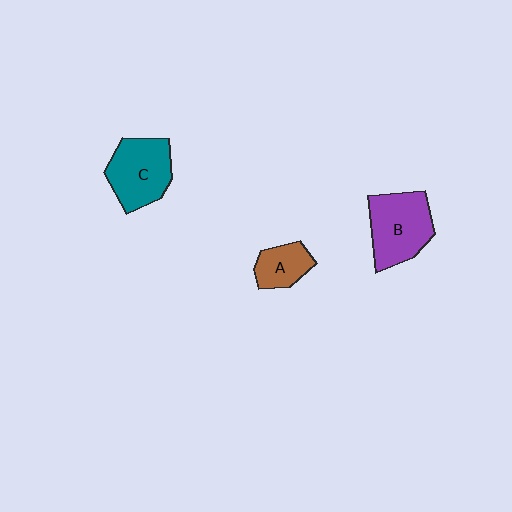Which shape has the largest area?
Shape B (purple).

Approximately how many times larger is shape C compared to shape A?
Approximately 1.8 times.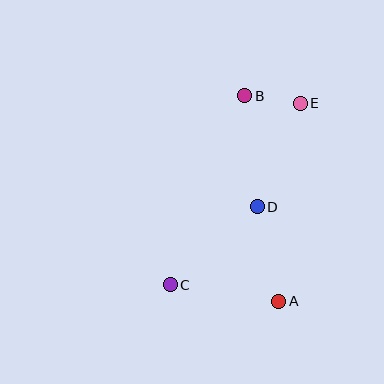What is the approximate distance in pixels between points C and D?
The distance between C and D is approximately 117 pixels.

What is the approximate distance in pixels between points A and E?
The distance between A and E is approximately 200 pixels.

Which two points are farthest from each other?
Points C and E are farthest from each other.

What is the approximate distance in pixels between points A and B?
The distance between A and B is approximately 208 pixels.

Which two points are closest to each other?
Points B and E are closest to each other.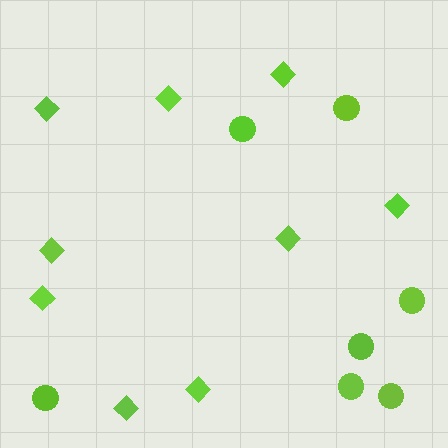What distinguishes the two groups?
There are 2 groups: one group of diamonds (9) and one group of circles (7).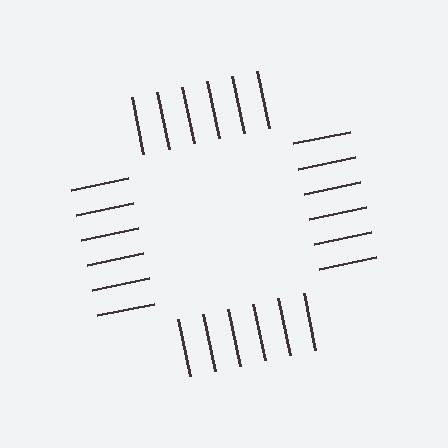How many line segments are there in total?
24 — 6 along each of the 4 edges.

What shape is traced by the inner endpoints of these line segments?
An illusory square — the line segments terminate on its edges but no continuous stroke is drawn.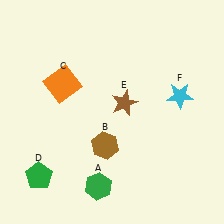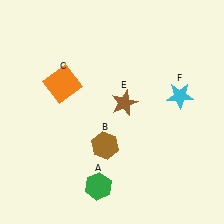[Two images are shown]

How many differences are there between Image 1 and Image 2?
There is 1 difference between the two images.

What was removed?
The green pentagon (D) was removed in Image 2.